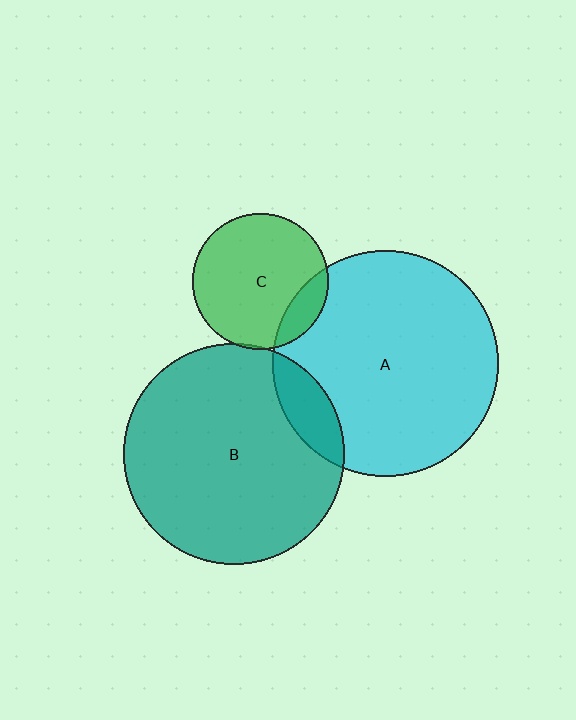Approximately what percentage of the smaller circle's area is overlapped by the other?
Approximately 15%.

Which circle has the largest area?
Circle A (cyan).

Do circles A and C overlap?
Yes.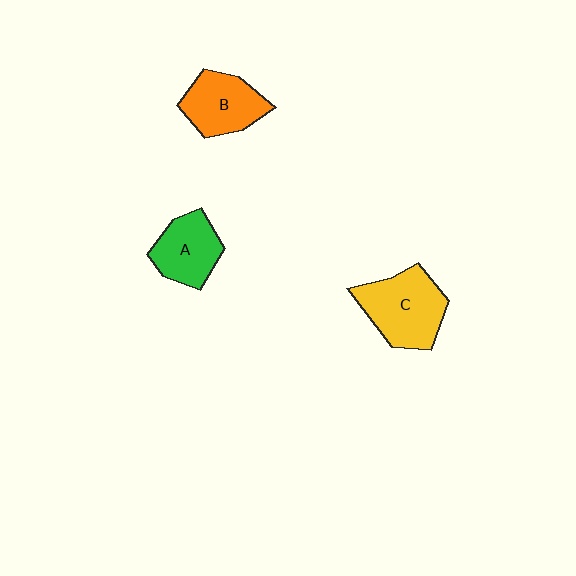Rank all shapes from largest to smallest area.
From largest to smallest: C (yellow), B (orange), A (green).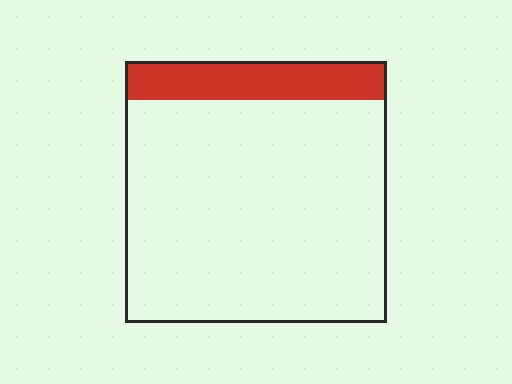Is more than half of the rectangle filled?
No.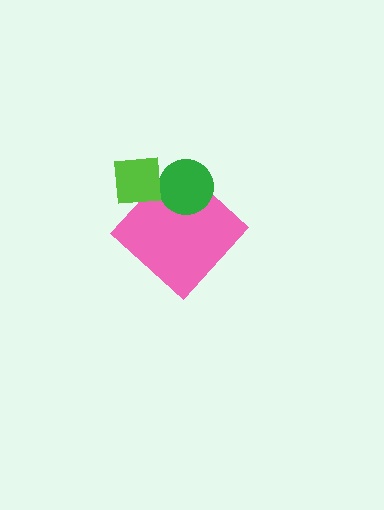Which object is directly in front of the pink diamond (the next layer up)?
The green circle is directly in front of the pink diamond.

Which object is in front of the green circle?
The lime square is in front of the green circle.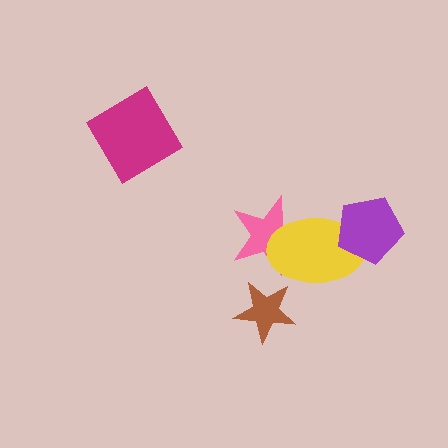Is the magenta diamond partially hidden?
No, no other shape covers it.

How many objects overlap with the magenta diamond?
0 objects overlap with the magenta diamond.